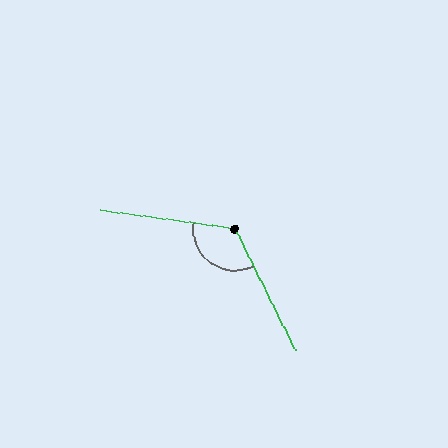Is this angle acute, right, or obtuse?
It is obtuse.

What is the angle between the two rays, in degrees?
Approximately 124 degrees.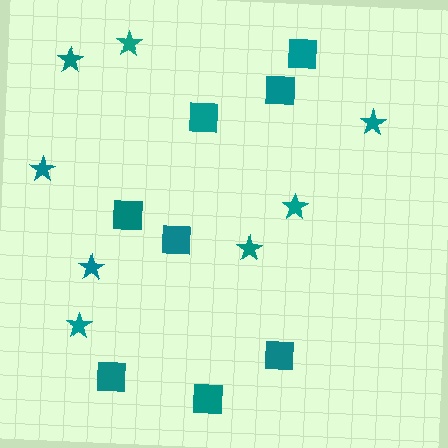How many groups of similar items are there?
There are 2 groups: one group of stars (8) and one group of squares (8).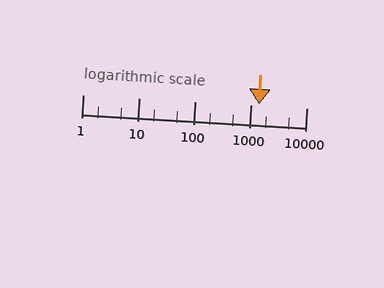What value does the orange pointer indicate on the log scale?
The pointer indicates approximately 1400.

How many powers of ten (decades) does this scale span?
The scale spans 4 decades, from 1 to 10000.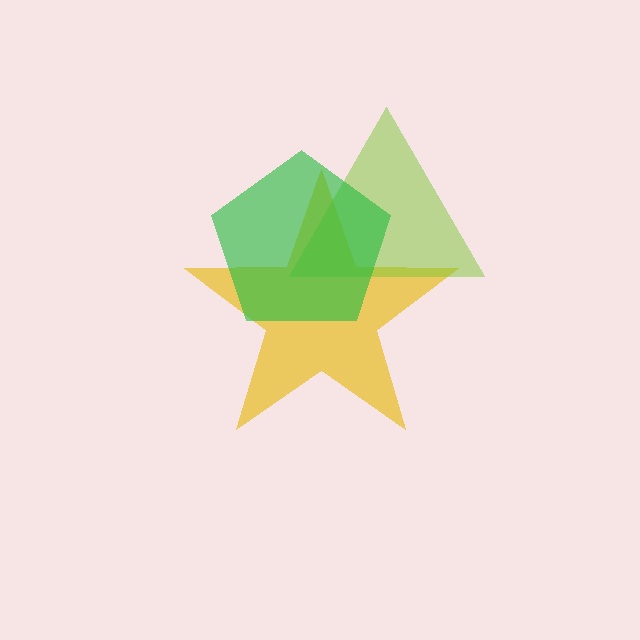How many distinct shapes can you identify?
There are 3 distinct shapes: a yellow star, a lime triangle, a green pentagon.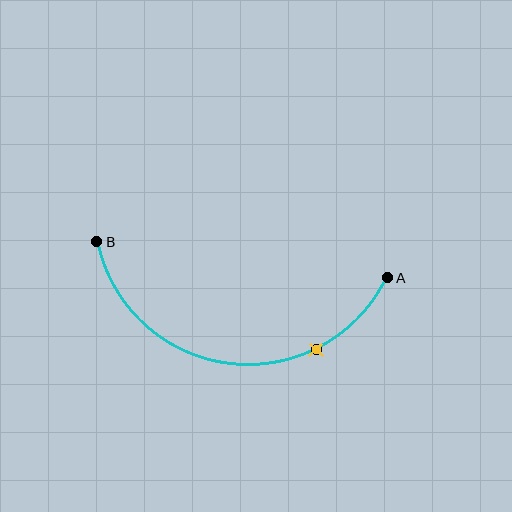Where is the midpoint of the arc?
The arc midpoint is the point on the curve farthest from the straight line joining A and B. It sits below that line.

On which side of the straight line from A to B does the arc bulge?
The arc bulges below the straight line connecting A and B.